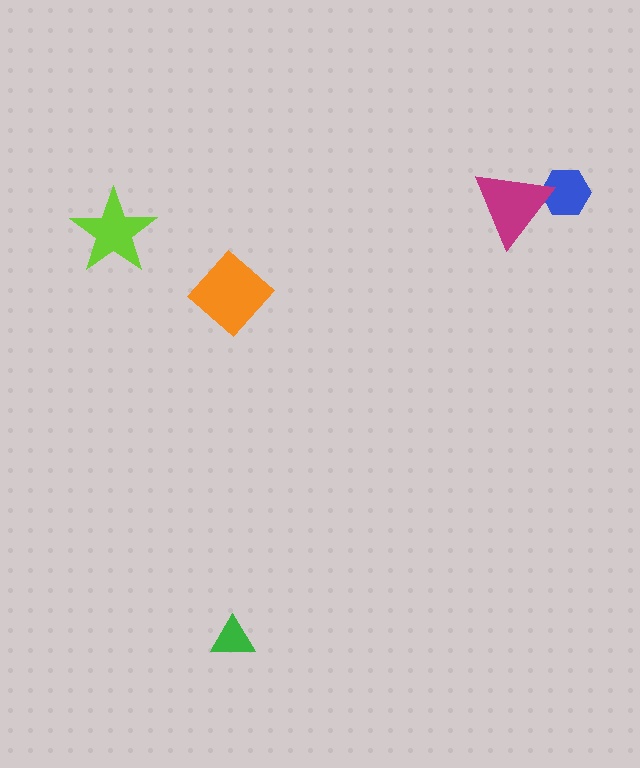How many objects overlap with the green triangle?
0 objects overlap with the green triangle.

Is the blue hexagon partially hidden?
Yes, it is partially covered by another shape.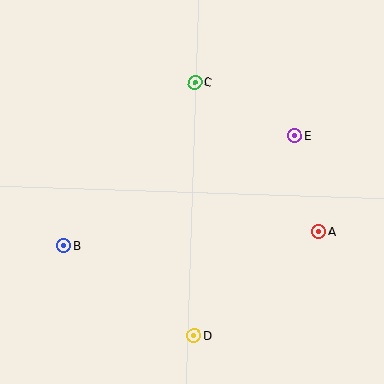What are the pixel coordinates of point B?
Point B is at (64, 246).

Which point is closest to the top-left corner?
Point C is closest to the top-left corner.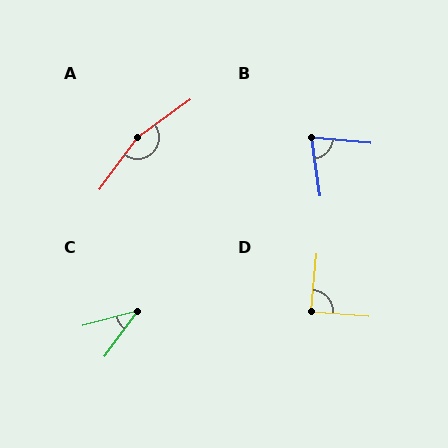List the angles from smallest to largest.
C (39°), B (76°), D (89°), A (162°).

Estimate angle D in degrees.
Approximately 89 degrees.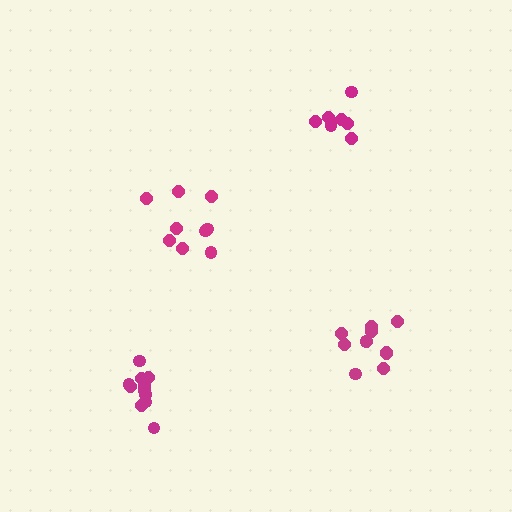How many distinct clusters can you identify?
There are 4 distinct clusters.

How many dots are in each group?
Group 1: 7 dots, Group 2: 11 dots, Group 3: 12 dots, Group 4: 9 dots (39 total).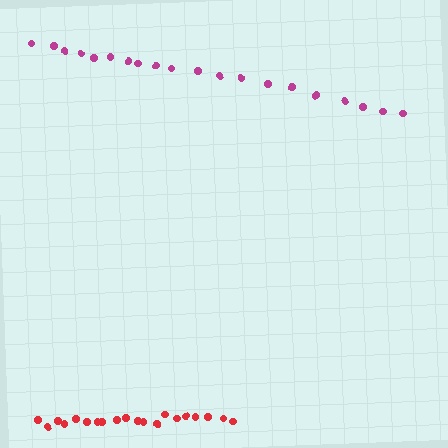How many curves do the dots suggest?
There are 2 distinct paths.